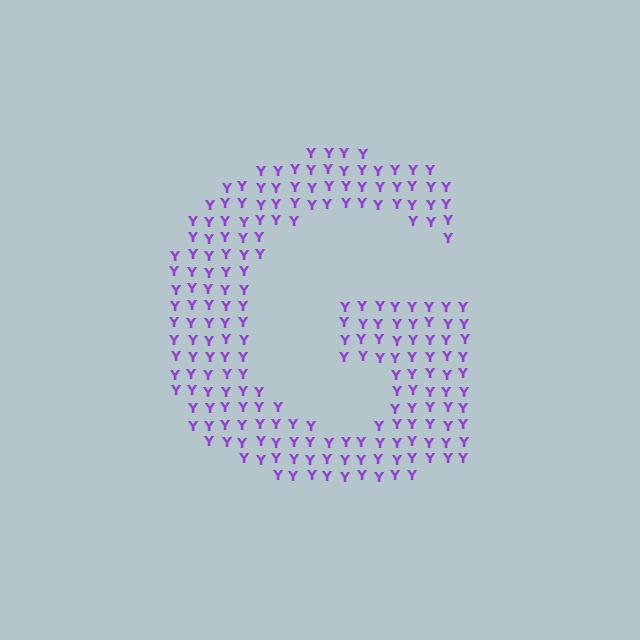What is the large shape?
The large shape is the letter G.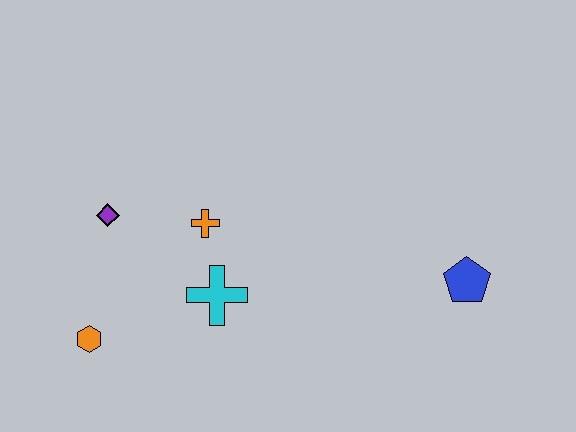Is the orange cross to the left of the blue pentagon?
Yes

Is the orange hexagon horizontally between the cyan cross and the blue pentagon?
No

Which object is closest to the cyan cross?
The orange cross is closest to the cyan cross.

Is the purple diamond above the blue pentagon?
Yes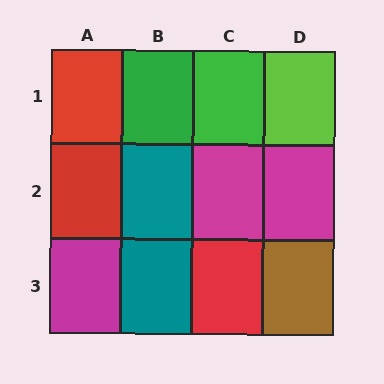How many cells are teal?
2 cells are teal.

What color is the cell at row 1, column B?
Green.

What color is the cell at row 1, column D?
Lime.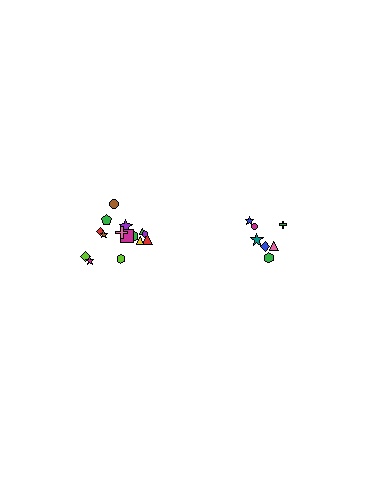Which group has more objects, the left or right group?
The left group.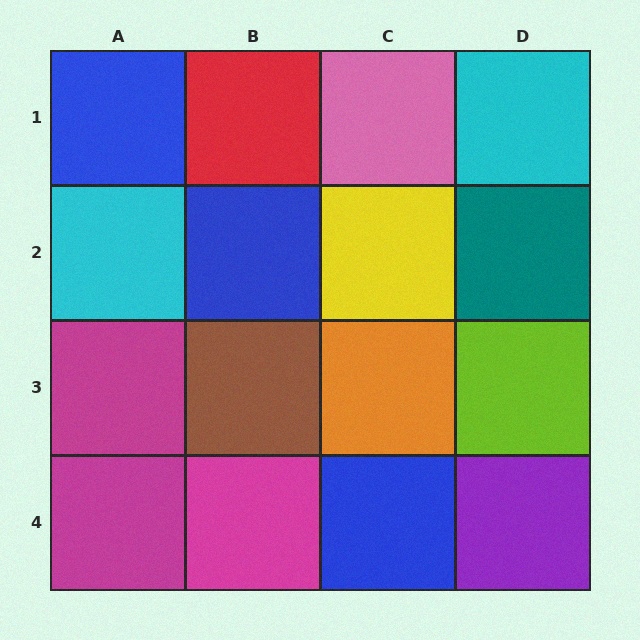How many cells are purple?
1 cell is purple.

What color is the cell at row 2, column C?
Yellow.